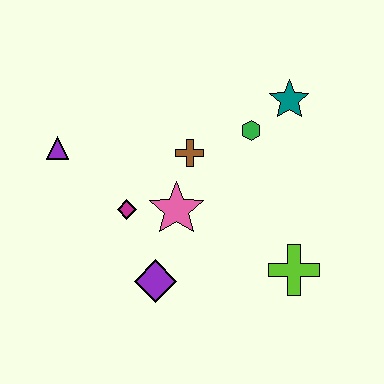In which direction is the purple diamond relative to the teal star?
The purple diamond is below the teal star.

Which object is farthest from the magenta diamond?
The teal star is farthest from the magenta diamond.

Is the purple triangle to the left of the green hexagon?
Yes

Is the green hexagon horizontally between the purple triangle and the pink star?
No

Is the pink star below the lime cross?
No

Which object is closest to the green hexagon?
The teal star is closest to the green hexagon.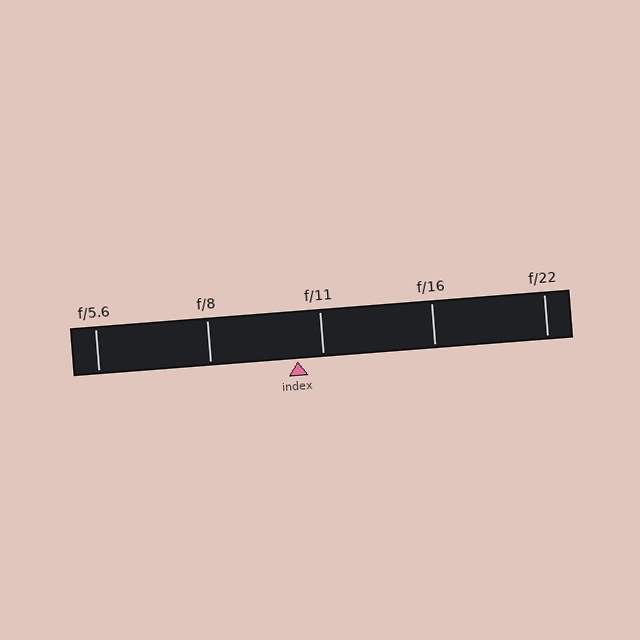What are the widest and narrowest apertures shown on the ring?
The widest aperture shown is f/5.6 and the narrowest is f/22.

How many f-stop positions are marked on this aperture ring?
There are 5 f-stop positions marked.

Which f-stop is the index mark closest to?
The index mark is closest to f/11.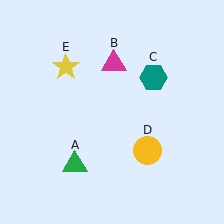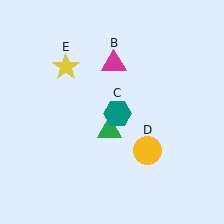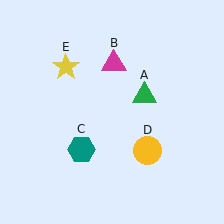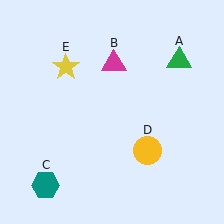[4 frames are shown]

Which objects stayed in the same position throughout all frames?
Magenta triangle (object B) and yellow circle (object D) and yellow star (object E) remained stationary.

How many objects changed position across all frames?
2 objects changed position: green triangle (object A), teal hexagon (object C).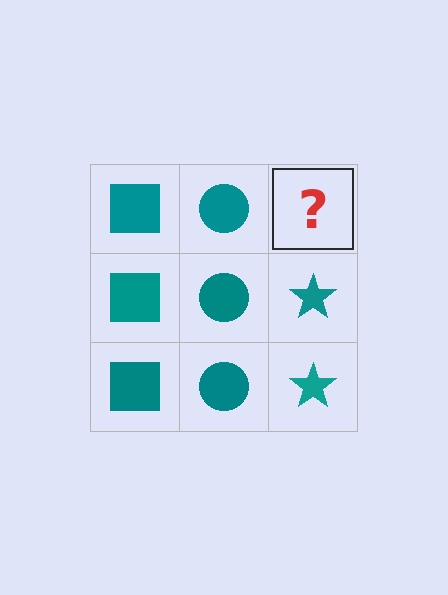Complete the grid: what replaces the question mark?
The question mark should be replaced with a teal star.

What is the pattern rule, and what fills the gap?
The rule is that each column has a consistent shape. The gap should be filled with a teal star.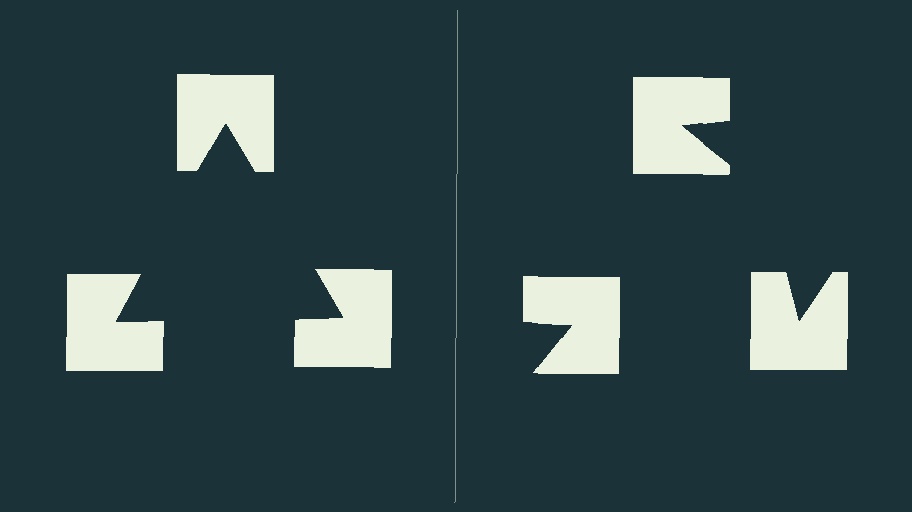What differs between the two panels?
The notched squares are positioned identically on both sides; only the wedge orientations differ. On the left they align to a triangle; on the right they are misaligned.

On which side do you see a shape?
An illusory triangle appears on the left side. On the right side the wedge cuts are rotated, so no coherent shape forms.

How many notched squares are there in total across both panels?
6 — 3 on each side.